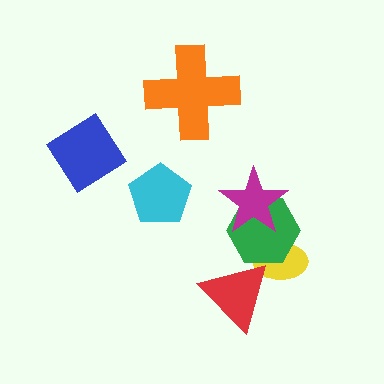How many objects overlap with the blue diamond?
0 objects overlap with the blue diamond.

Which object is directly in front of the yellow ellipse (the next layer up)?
The green hexagon is directly in front of the yellow ellipse.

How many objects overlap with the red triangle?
2 objects overlap with the red triangle.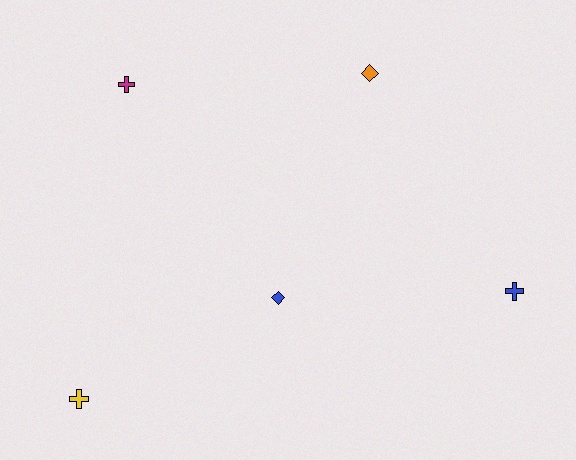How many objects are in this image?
There are 5 objects.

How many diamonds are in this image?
There are 2 diamonds.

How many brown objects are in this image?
There are no brown objects.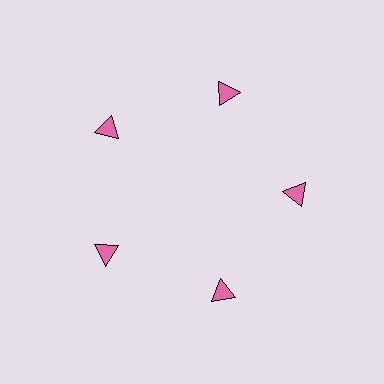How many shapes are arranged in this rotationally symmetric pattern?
There are 5 shapes, arranged in 5 groups of 1.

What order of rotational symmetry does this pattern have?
This pattern has 5-fold rotational symmetry.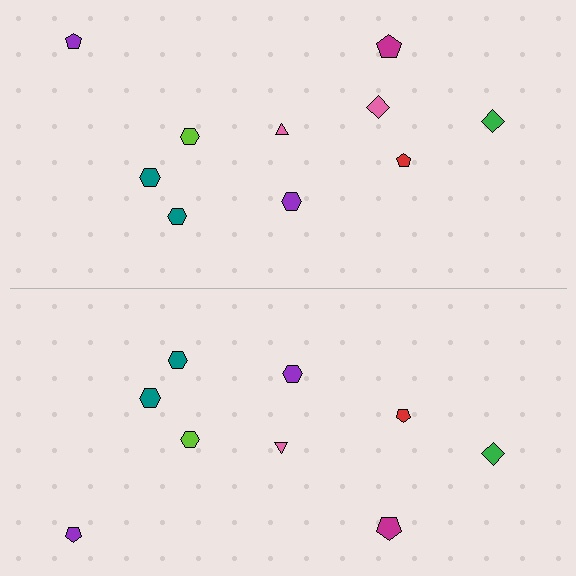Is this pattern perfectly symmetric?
No, the pattern is not perfectly symmetric. A pink diamond is missing from the bottom side.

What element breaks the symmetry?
A pink diamond is missing from the bottom side.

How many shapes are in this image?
There are 19 shapes in this image.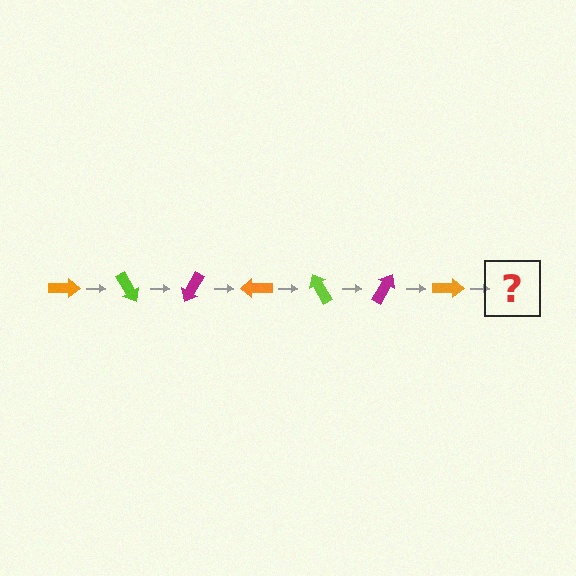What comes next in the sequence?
The next element should be a lime arrow, rotated 420 degrees from the start.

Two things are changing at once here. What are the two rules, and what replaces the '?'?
The two rules are that it rotates 60 degrees each step and the color cycles through orange, lime, and magenta. The '?' should be a lime arrow, rotated 420 degrees from the start.